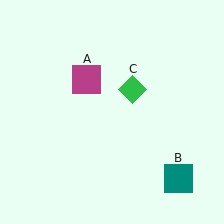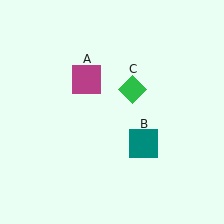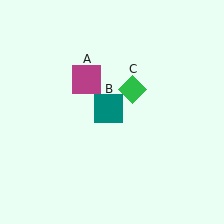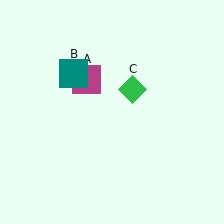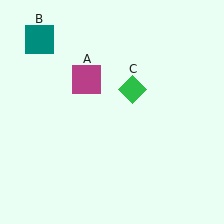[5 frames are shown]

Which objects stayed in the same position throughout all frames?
Magenta square (object A) and green diamond (object C) remained stationary.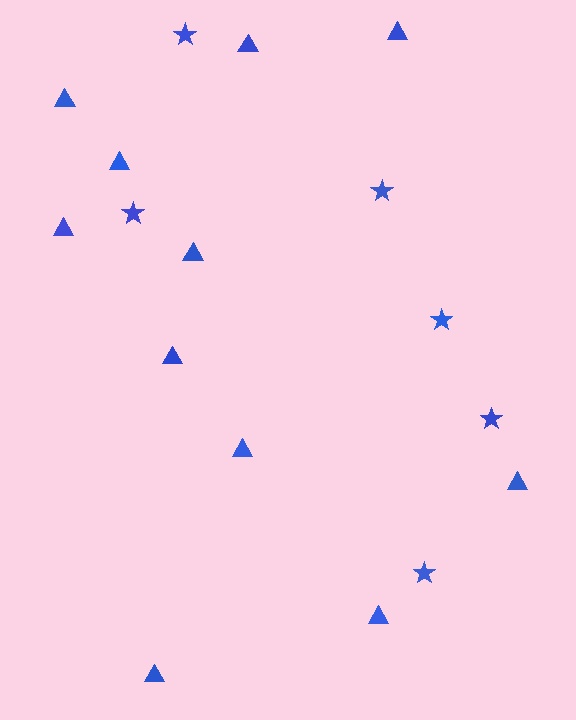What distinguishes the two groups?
There are 2 groups: one group of triangles (11) and one group of stars (6).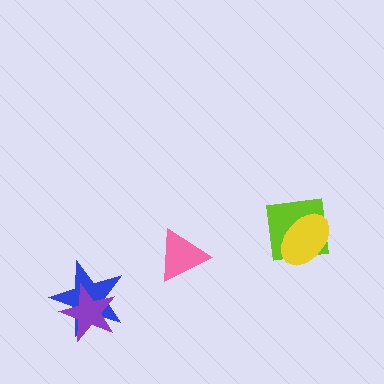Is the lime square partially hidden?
Yes, it is partially covered by another shape.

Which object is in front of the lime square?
The yellow ellipse is in front of the lime square.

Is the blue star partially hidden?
Yes, it is partially covered by another shape.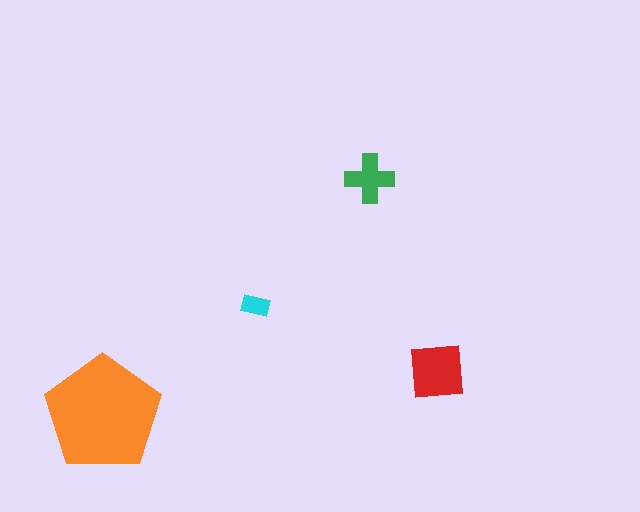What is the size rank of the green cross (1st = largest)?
3rd.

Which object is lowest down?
The orange pentagon is bottommost.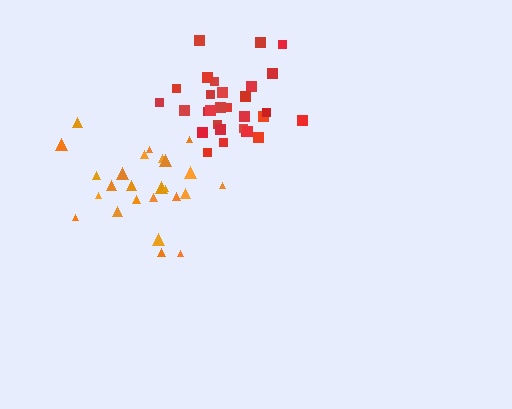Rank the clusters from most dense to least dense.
red, orange.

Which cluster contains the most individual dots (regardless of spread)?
Red (30).